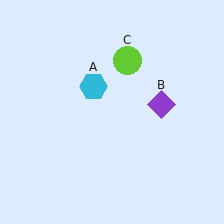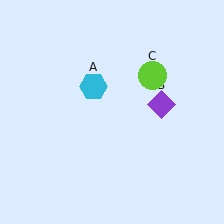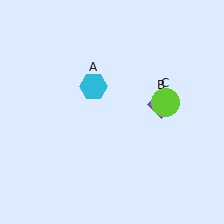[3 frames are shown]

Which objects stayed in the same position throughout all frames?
Cyan hexagon (object A) and purple diamond (object B) remained stationary.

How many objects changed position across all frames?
1 object changed position: lime circle (object C).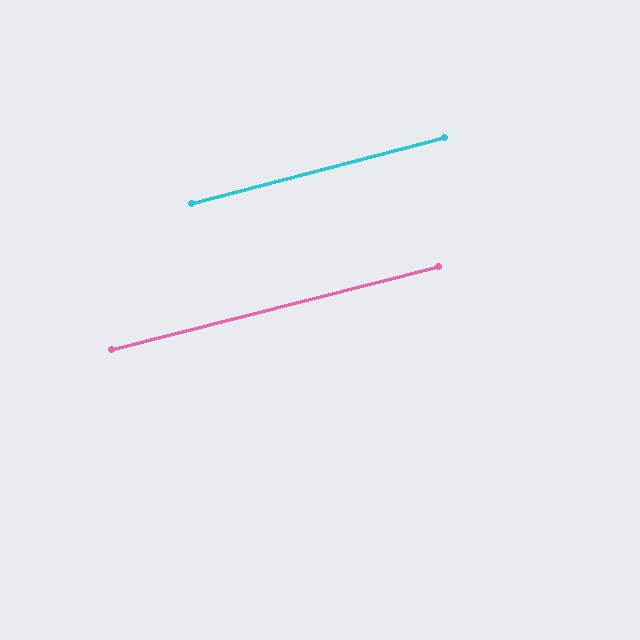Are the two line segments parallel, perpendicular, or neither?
Parallel — their directions differ by only 0.4°.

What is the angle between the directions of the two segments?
Approximately 0 degrees.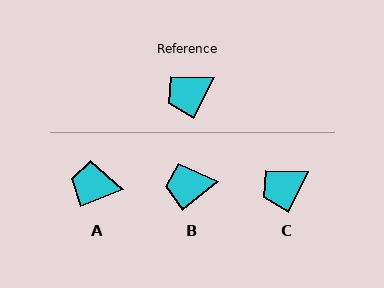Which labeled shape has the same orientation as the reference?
C.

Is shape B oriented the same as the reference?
No, it is off by about 24 degrees.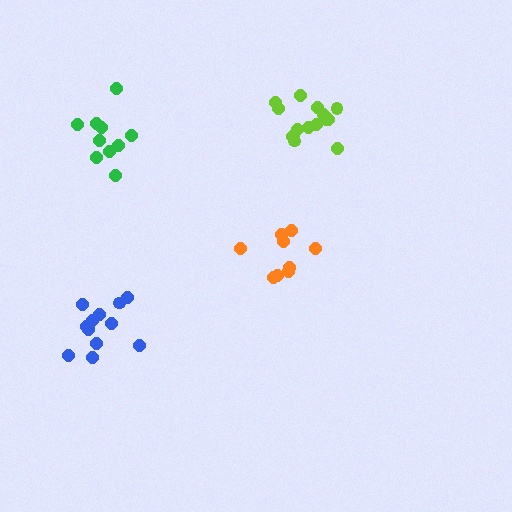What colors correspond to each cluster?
The clusters are colored: orange, blue, green, lime.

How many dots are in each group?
Group 1: 9 dots, Group 2: 12 dots, Group 3: 10 dots, Group 4: 15 dots (46 total).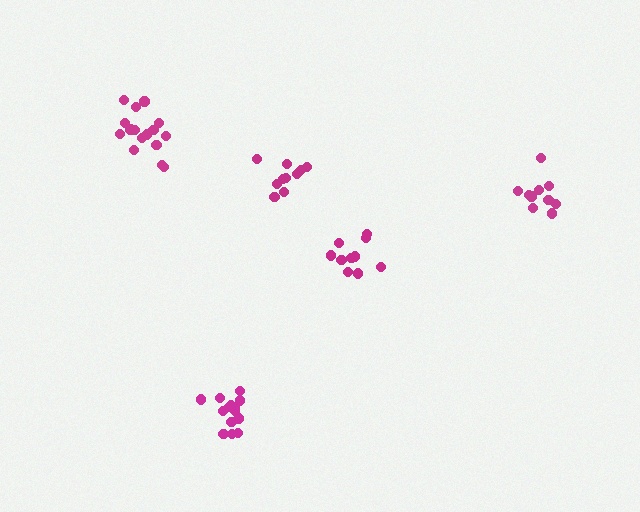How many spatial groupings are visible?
There are 5 spatial groupings.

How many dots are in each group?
Group 1: 10 dots, Group 2: 14 dots, Group 3: 10 dots, Group 4: 16 dots, Group 5: 10 dots (60 total).